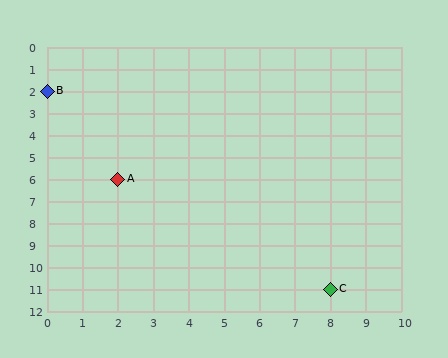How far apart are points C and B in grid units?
Points C and B are 8 columns and 9 rows apart (about 12.0 grid units diagonally).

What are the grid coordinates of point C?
Point C is at grid coordinates (8, 11).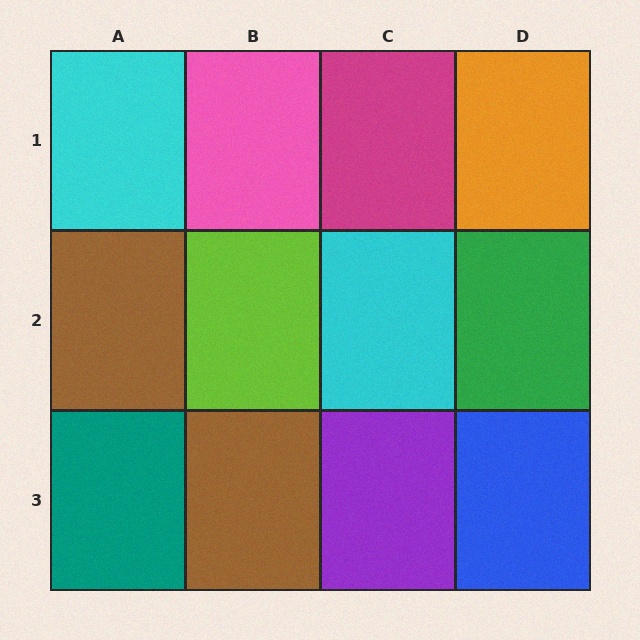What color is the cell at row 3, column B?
Brown.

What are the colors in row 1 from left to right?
Cyan, pink, magenta, orange.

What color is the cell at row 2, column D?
Green.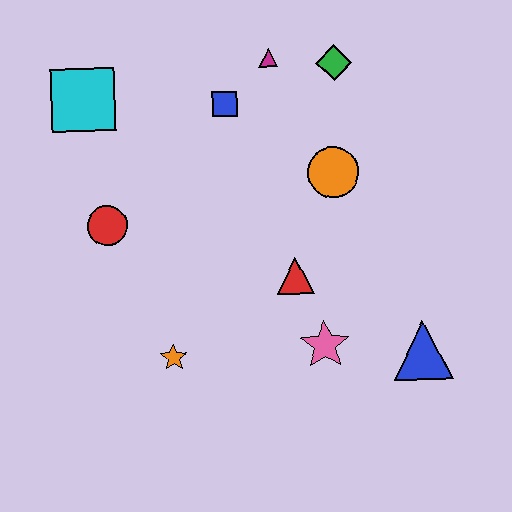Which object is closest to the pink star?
The red triangle is closest to the pink star.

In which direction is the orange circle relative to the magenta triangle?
The orange circle is below the magenta triangle.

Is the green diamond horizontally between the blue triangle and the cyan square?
Yes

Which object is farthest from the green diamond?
The orange star is farthest from the green diamond.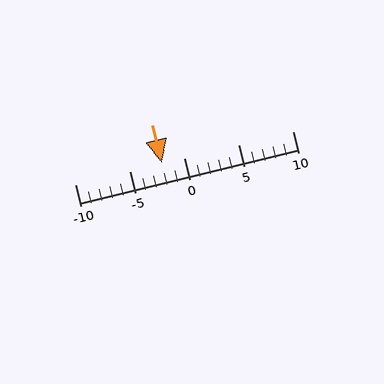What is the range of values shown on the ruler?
The ruler shows values from -10 to 10.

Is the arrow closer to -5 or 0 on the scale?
The arrow is closer to 0.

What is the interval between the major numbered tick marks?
The major tick marks are spaced 5 units apart.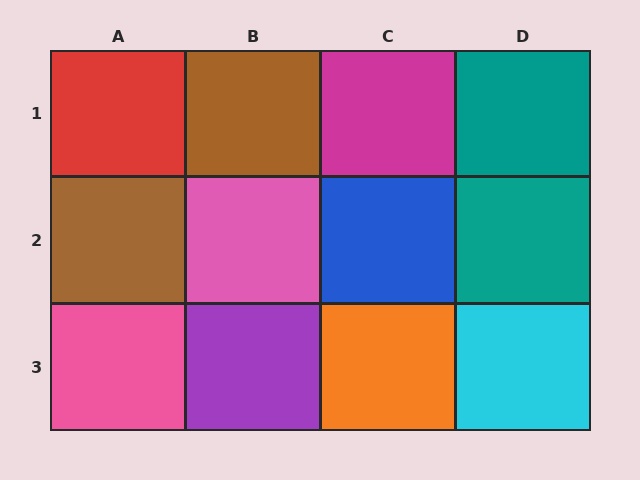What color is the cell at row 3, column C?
Orange.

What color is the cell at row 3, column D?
Cyan.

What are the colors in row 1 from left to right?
Red, brown, magenta, teal.